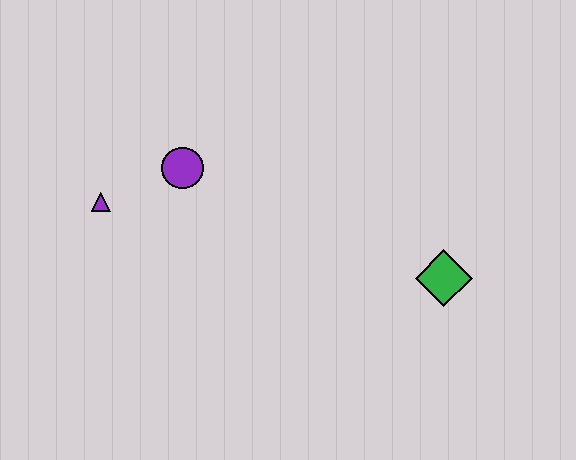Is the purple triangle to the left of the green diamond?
Yes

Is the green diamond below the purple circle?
Yes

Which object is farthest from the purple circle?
The green diamond is farthest from the purple circle.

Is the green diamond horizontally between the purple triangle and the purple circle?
No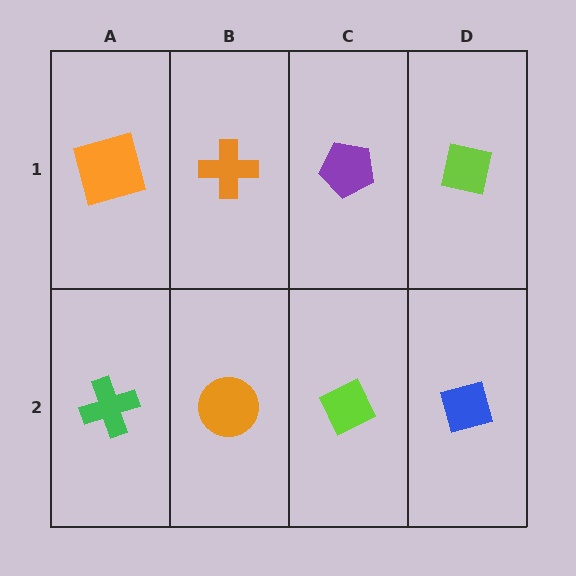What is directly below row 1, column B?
An orange circle.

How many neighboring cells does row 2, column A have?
2.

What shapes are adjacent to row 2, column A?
An orange square (row 1, column A), an orange circle (row 2, column B).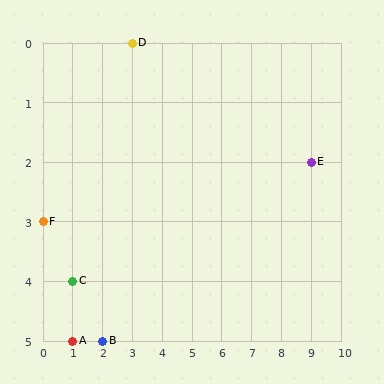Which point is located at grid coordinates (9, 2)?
Point E is at (9, 2).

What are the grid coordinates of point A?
Point A is at grid coordinates (1, 5).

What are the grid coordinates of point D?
Point D is at grid coordinates (3, 0).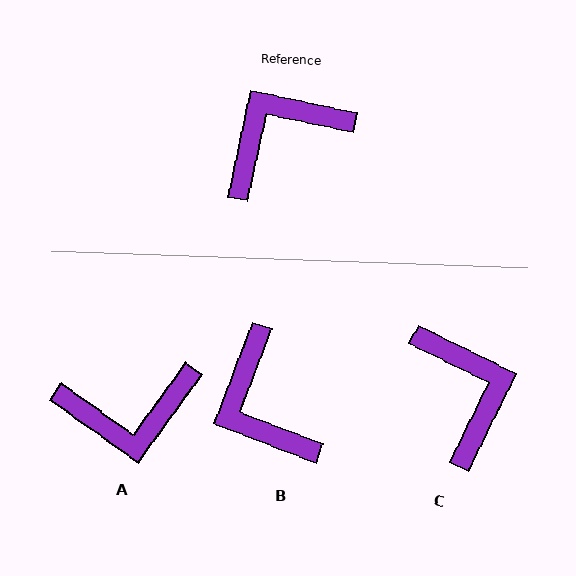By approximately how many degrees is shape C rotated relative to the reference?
Approximately 104 degrees clockwise.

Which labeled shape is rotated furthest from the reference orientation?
A, about 156 degrees away.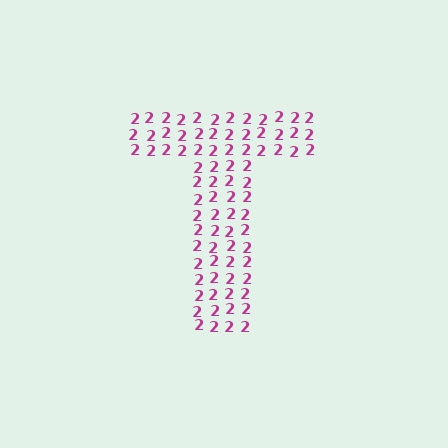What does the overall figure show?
The overall figure shows the letter T.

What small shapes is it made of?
It is made of small digit 2's.